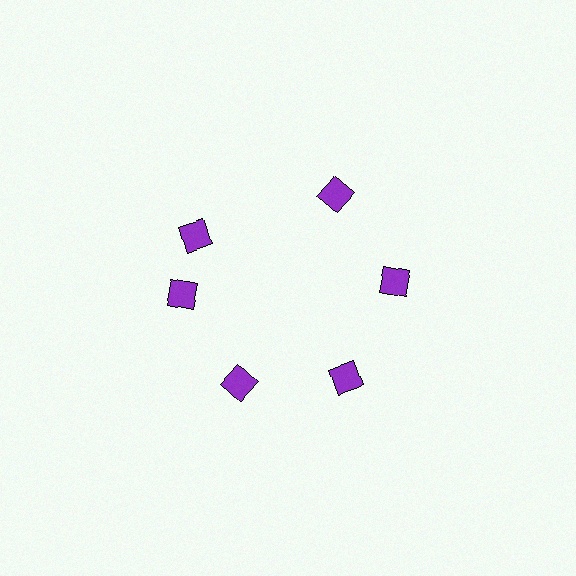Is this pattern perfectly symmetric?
No. The 6 purple diamonds are arranged in a ring, but one element near the 11 o'clock position is rotated out of alignment along the ring, breaking the 6-fold rotational symmetry.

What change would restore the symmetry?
The symmetry would be restored by rotating it back into even spacing with its neighbors so that all 6 diamonds sit at equal angles and equal distance from the center.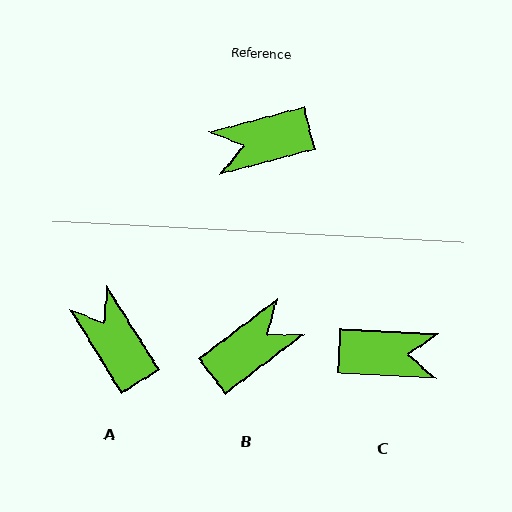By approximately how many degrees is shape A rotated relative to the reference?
Approximately 73 degrees clockwise.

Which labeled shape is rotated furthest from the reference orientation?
C, about 162 degrees away.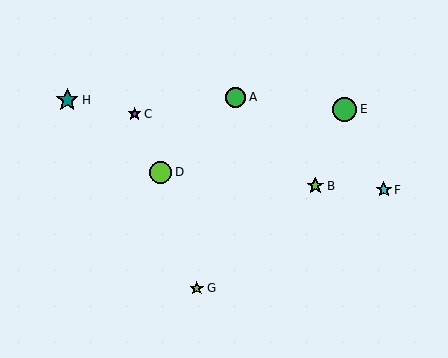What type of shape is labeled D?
Shape D is a lime circle.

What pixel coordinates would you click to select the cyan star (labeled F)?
Click at (384, 190) to select the cyan star F.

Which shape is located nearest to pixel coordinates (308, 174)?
The lime star (labeled B) at (315, 186) is nearest to that location.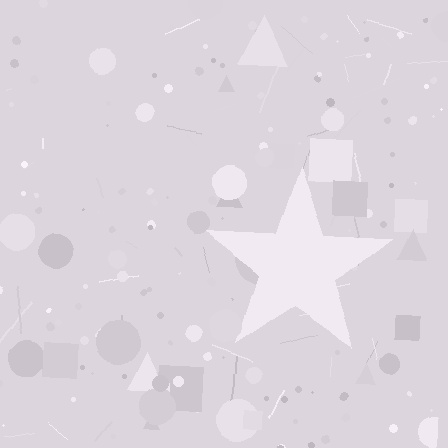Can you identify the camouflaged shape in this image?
The camouflaged shape is a star.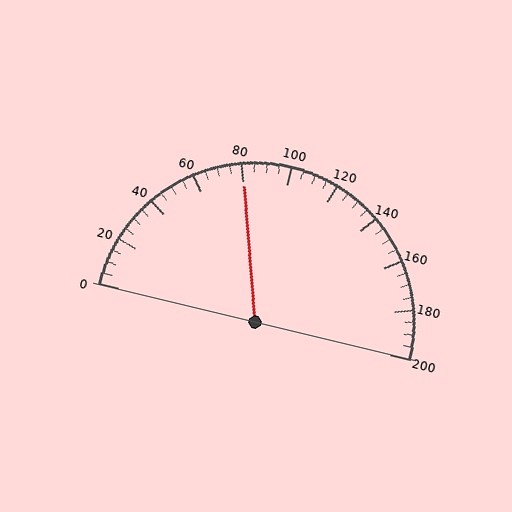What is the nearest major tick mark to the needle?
The nearest major tick mark is 80.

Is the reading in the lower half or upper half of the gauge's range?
The reading is in the lower half of the range (0 to 200).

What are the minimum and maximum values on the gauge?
The gauge ranges from 0 to 200.